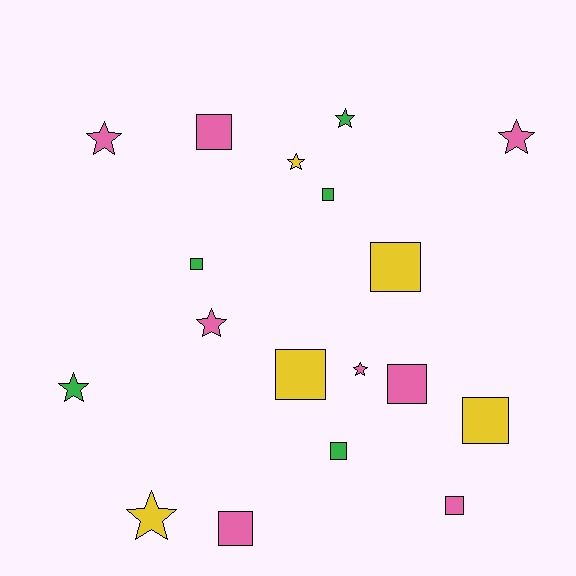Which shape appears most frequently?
Square, with 10 objects.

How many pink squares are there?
There are 4 pink squares.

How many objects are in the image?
There are 18 objects.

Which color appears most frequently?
Pink, with 8 objects.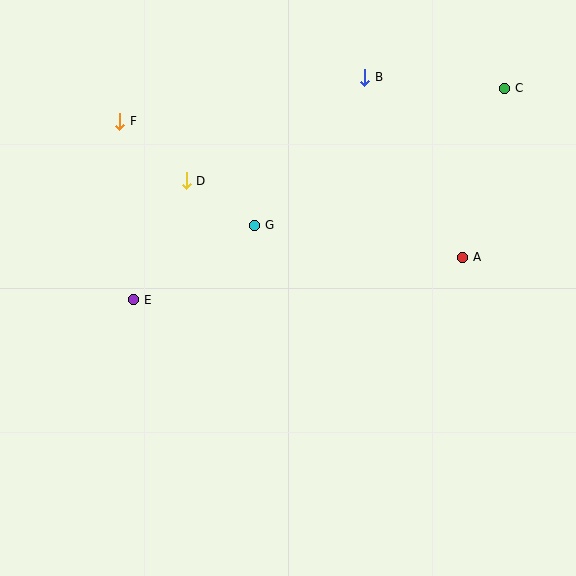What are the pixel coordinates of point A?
Point A is at (463, 257).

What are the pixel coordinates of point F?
Point F is at (120, 121).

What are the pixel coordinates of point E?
Point E is at (134, 300).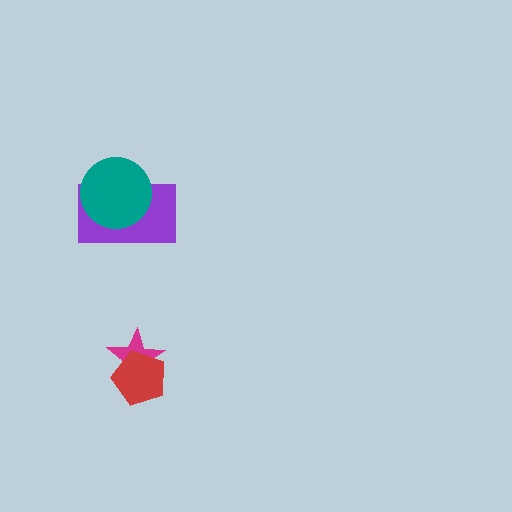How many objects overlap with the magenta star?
1 object overlaps with the magenta star.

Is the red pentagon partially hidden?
No, no other shape covers it.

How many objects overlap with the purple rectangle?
1 object overlaps with the purple rectangle.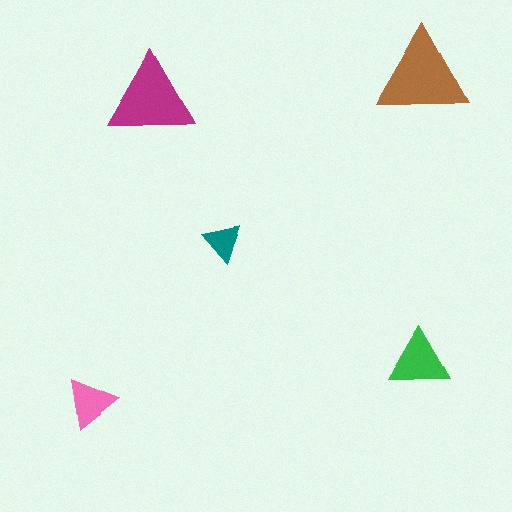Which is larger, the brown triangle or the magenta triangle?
The brown one.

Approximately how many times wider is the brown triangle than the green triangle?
About 1.5 times wider.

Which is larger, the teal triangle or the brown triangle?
The brown one.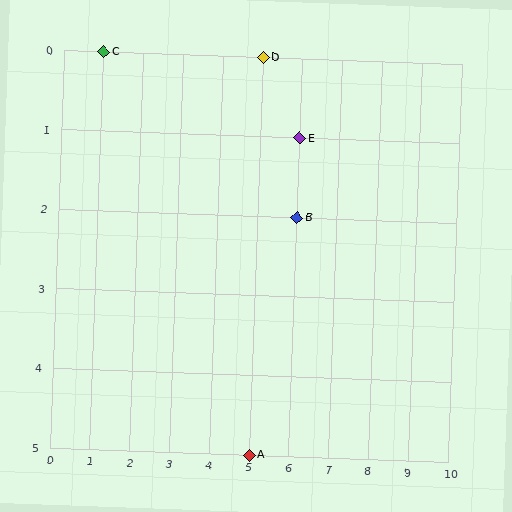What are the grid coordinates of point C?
Point C is at grid coordinates (1, 0).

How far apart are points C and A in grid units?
Points C and A are 4 columns and 5 rows apart (about 6.4 grid units diagonally).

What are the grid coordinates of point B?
Point B is at grid coordinates (6, 2).